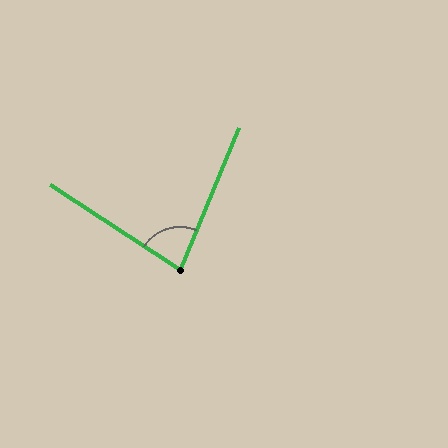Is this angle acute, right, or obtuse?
It is acute.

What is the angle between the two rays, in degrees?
Approximately 79 degrees.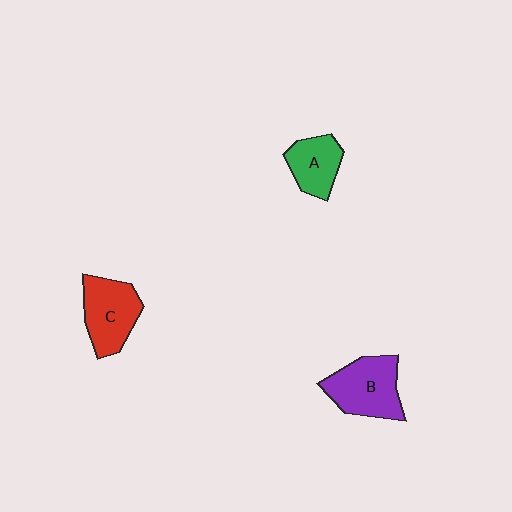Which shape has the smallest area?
Shape A (green).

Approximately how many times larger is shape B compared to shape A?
Approximately 1.4 times.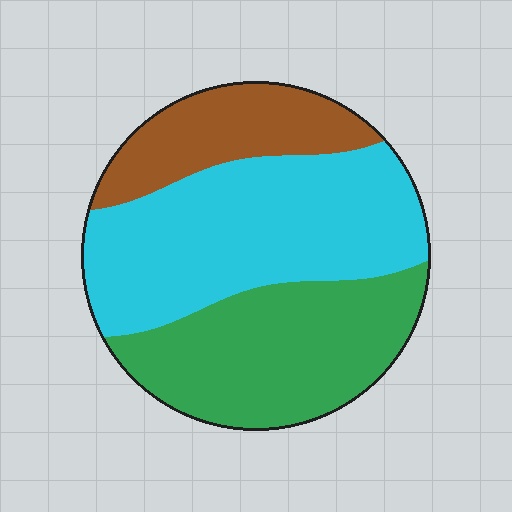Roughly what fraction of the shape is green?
Green covers 35% of the shape.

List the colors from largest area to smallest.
From largest to smallest: cyan, green, brown.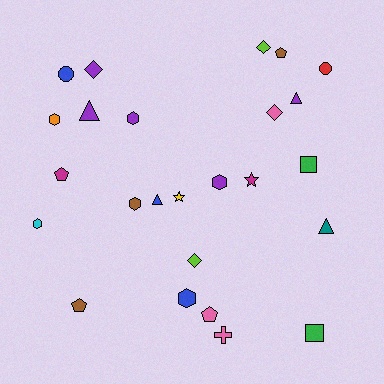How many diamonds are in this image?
There are 4 diamonds.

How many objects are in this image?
There are 25 objects.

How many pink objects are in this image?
There are 3 pink objects.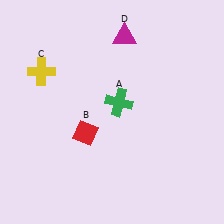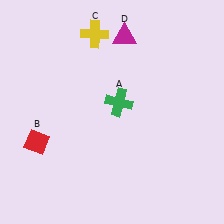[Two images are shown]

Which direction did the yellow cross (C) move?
The yellow cross (C) moved right.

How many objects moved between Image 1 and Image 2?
2 objects moved between the two images.